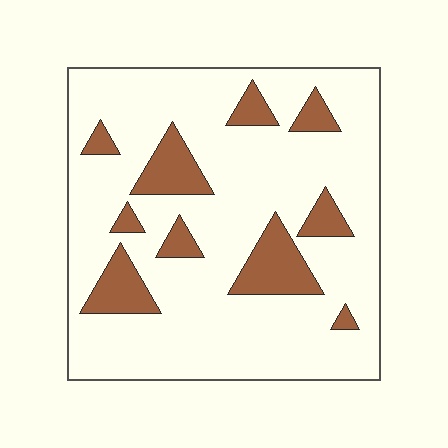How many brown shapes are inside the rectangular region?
10.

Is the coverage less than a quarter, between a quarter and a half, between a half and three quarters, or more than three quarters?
Less than a quarter.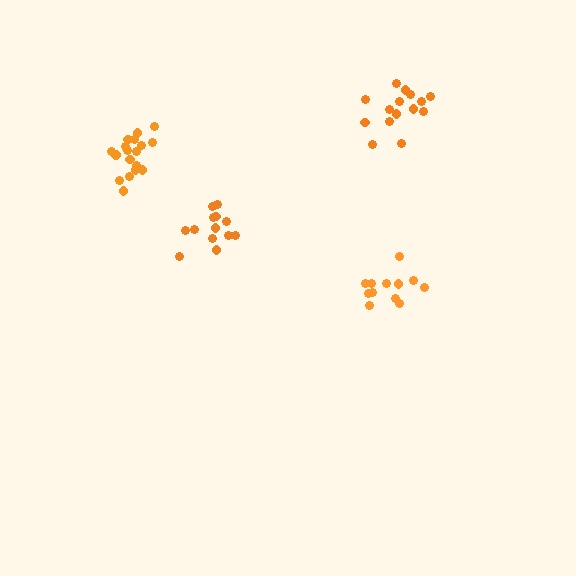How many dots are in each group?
Group 1: 12 dots, Group 2: 13 dots, Group 3: 15 dots, Group 4: 18 dots (58 total).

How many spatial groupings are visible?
There are 4 spatial groupings.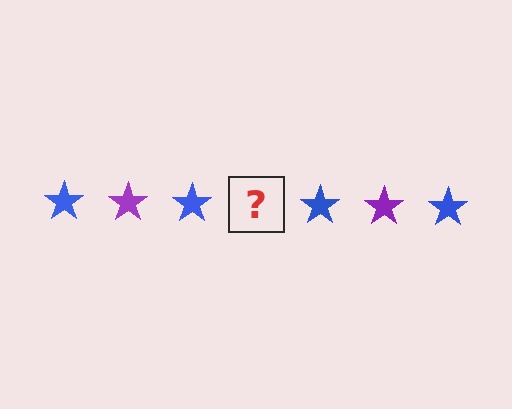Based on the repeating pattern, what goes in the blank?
The blank should be a purple star.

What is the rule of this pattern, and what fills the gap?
The rule is that the pattern cycles through blue, purple stars. The gap should be filled with a purple star.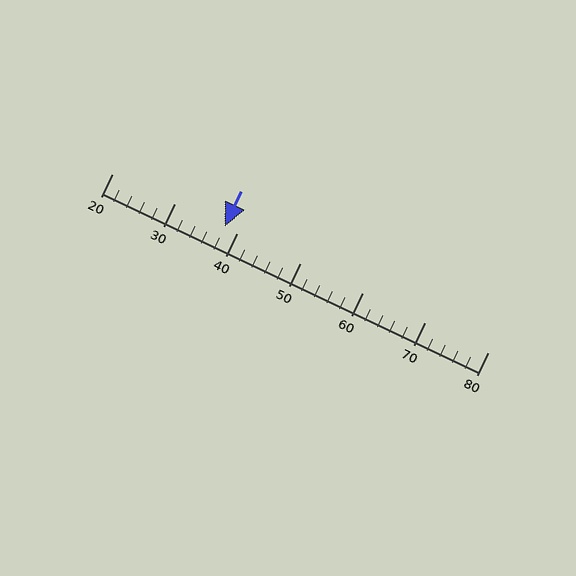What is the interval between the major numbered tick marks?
The major tick marks are spaced 10 units apart.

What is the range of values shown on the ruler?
The ruler shows values from 20 to 80.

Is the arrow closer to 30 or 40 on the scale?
The arrow is closer to 40.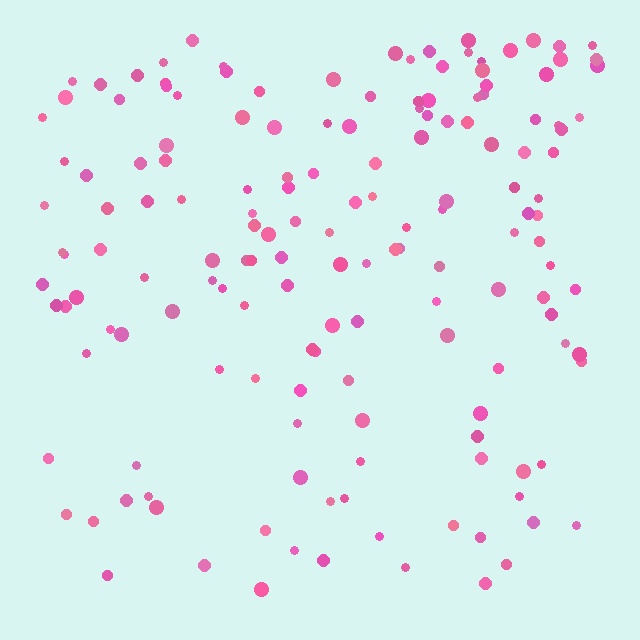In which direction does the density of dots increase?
From bottom to top, with the top side densest.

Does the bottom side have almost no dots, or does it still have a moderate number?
Still a moderate number, just noticeably fewer than the top.